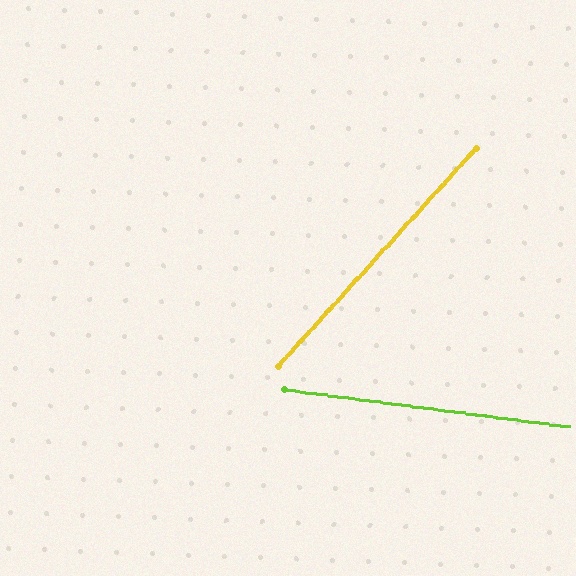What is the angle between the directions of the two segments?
Approximately 55 degrees.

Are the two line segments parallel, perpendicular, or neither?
Neither parallel nor perpendicular — they differ by about 55°.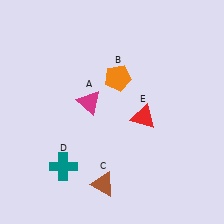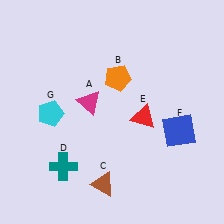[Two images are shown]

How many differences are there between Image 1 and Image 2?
There are 2 differences between the two images.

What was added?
A blue square (F), a cyan pentagon (G) were added in Image 2.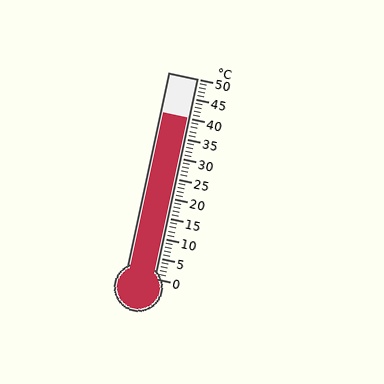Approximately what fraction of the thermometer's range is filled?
The thermometer is filled to approximately 80% of its range.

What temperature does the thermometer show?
The thermometer shows approximately 40°C.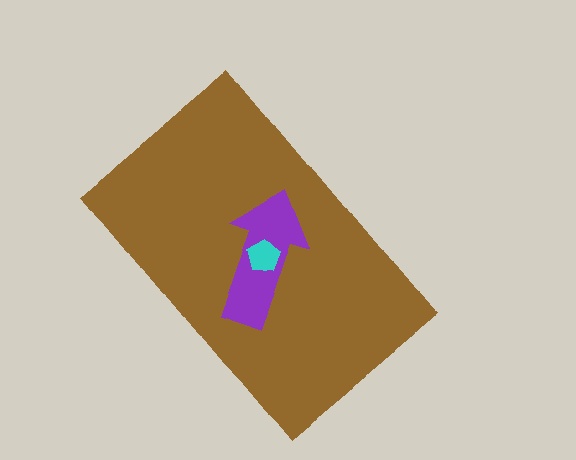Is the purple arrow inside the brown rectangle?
Yes.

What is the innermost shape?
The cyan pentagon.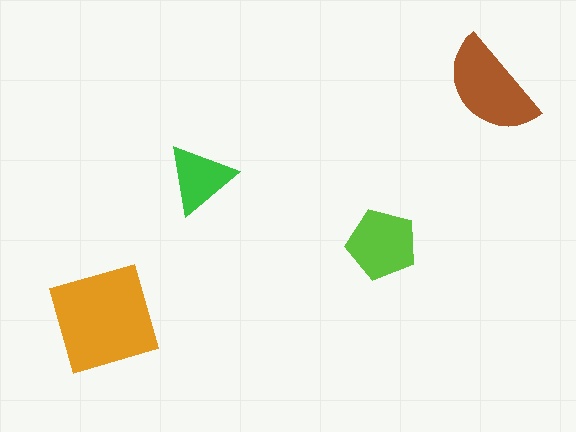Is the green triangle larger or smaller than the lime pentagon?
Smaller.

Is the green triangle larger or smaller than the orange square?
Smaller.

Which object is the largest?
The orange square.